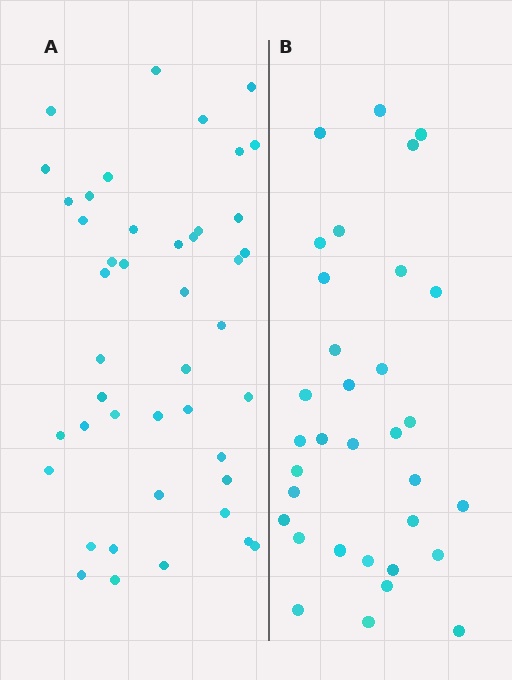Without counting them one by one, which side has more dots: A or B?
Region A (the left region) has more dots.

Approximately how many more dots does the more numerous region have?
Region A has roughly 12 or so more dots than region B.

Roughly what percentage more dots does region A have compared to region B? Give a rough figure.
About 35% more.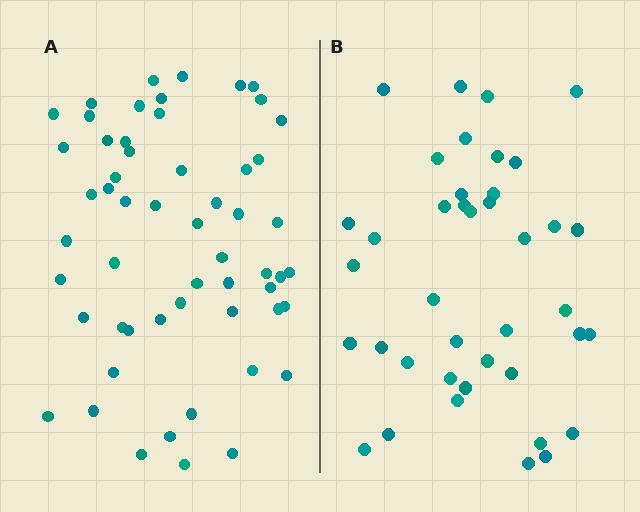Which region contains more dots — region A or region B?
Region A (the left region) has more dots.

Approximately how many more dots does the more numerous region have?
Region A has approximately 15 more dots than region B.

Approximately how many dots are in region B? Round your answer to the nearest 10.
About 40 dots.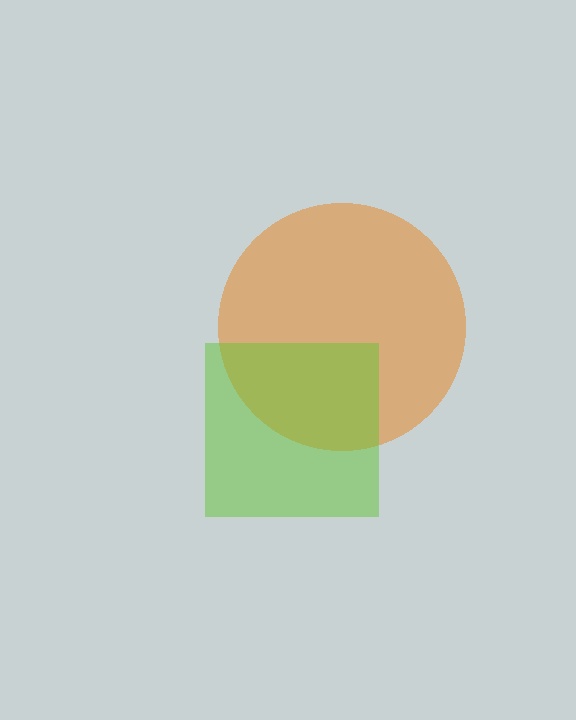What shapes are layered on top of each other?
The layered shapes are: an orange circle, a lime square.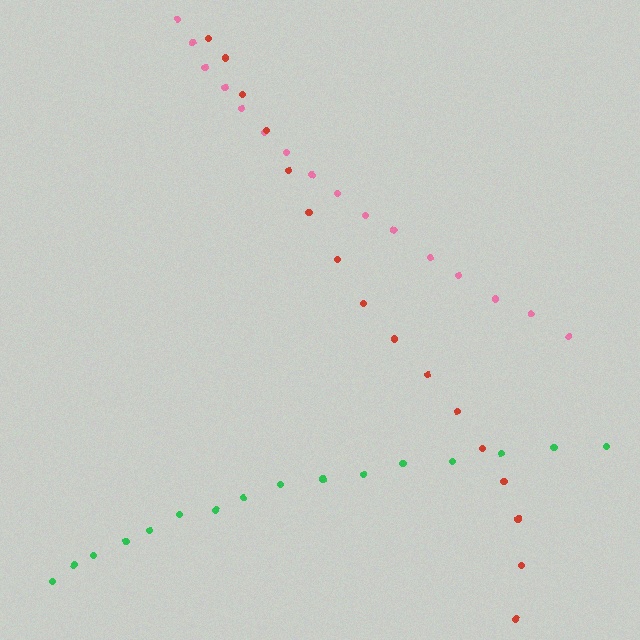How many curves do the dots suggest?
There are 3 distinct paths.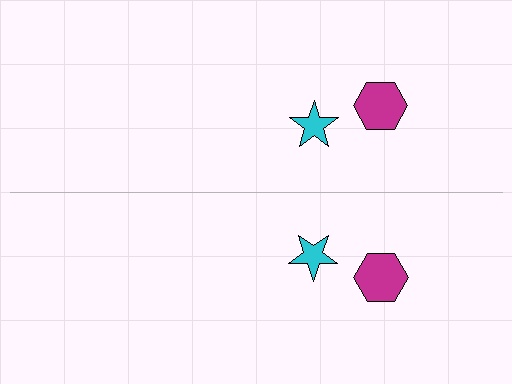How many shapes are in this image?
There are 4 shapes in this image.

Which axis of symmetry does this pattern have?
The pattern has a horizontal axis of symmetry running through the center of the image.